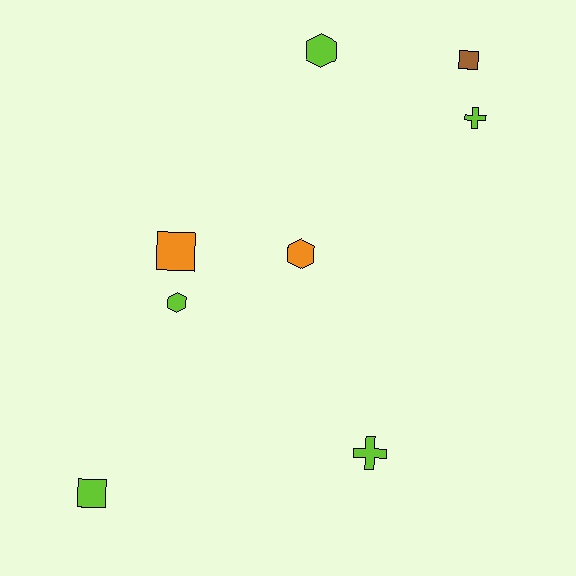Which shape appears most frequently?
Square, with 3 objects.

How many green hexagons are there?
There are no green hexagons.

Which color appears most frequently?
Lime, with 5 objects.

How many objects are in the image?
There are 8 objects.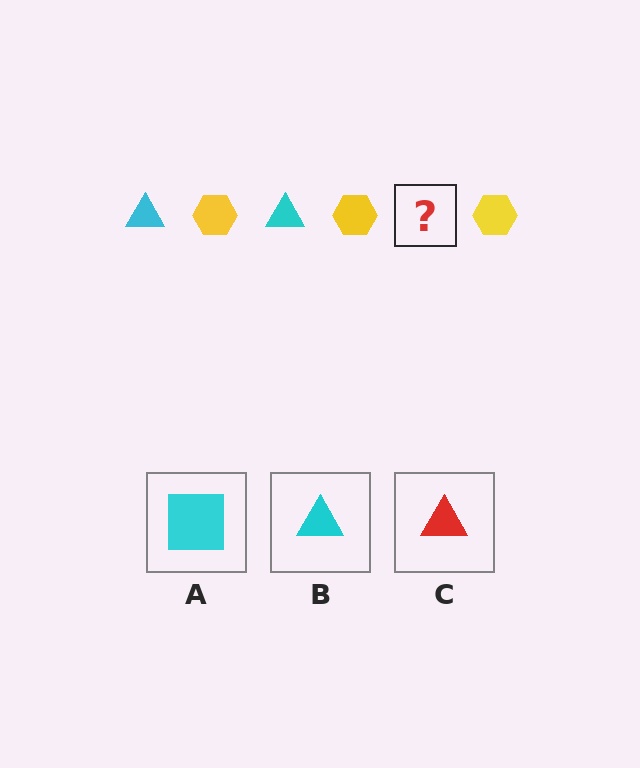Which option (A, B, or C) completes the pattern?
B.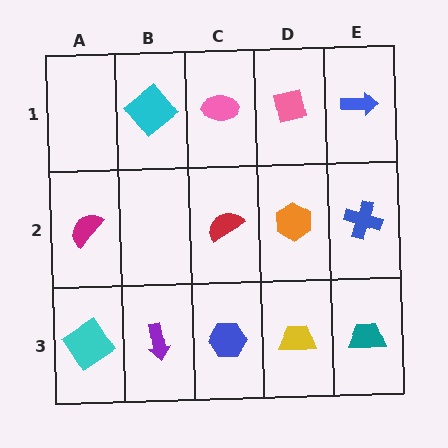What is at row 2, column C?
A red semicircle.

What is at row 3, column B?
A purple arrow.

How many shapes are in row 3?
5 shapes.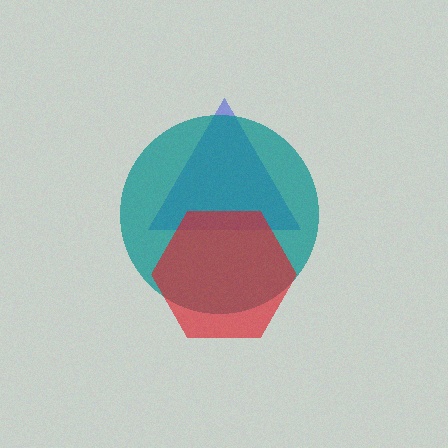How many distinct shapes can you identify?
There are 3 distinct shapes: a blue triangle, a teal circle, a red hexagon.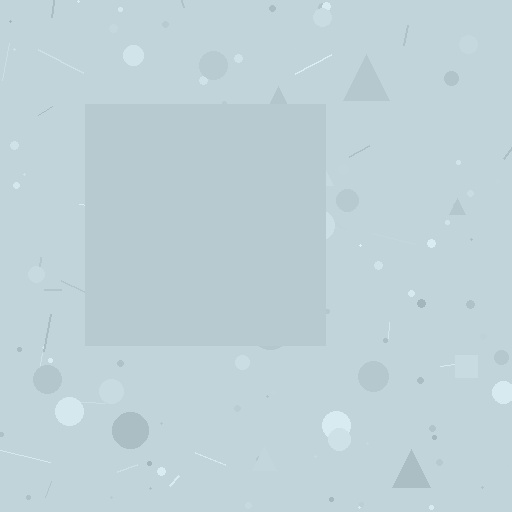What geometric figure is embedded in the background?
A square is embedded in the background.